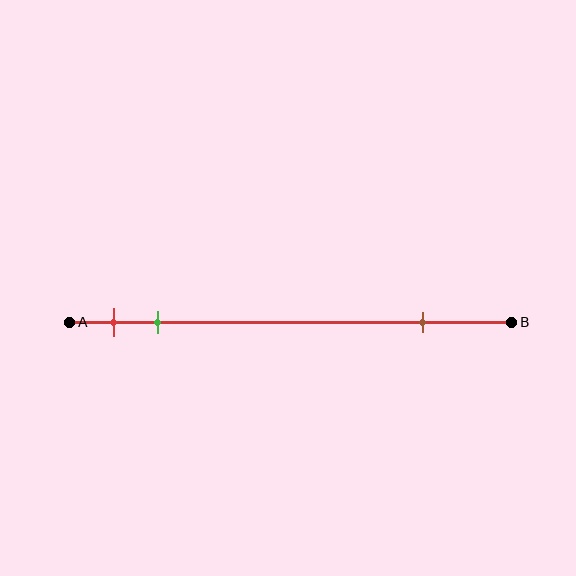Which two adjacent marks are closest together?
The red and green marks are the closest adjacent pair.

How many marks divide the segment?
There are 3 marks dividing the segment.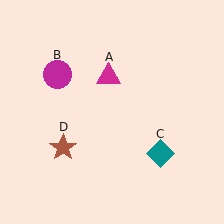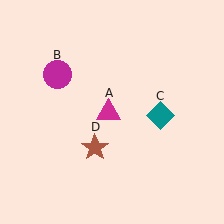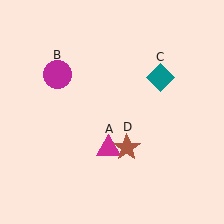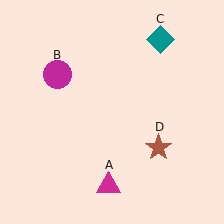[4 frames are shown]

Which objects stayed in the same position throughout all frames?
Magenta circle (object B) remained stationary.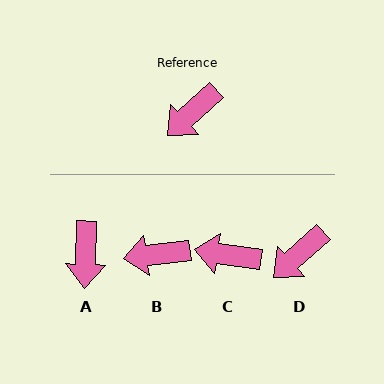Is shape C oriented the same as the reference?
No, it is off by about 51 degrees.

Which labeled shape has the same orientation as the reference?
D.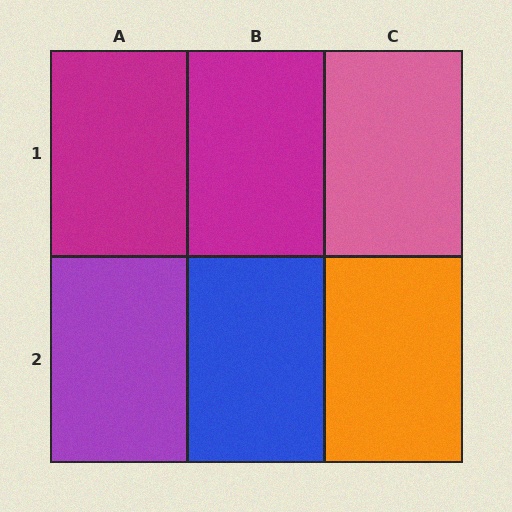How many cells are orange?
1 cell is orange.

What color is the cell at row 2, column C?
Orange.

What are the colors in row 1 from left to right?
Magenta, magenta, pink.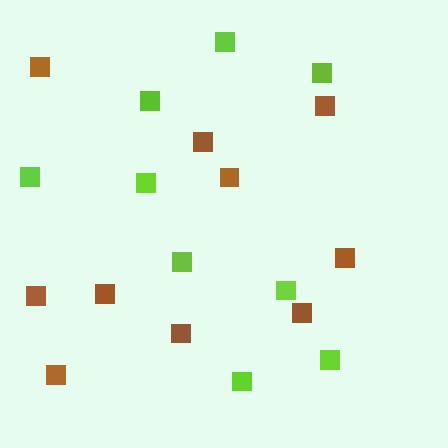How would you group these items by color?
There are 2 groups: one group of lime squares (9) and one group of brown squares (10).